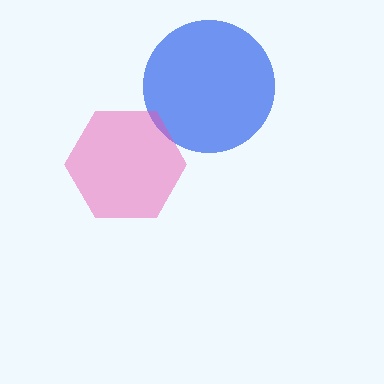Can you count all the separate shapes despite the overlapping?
Yes, there are 2 separate shapes.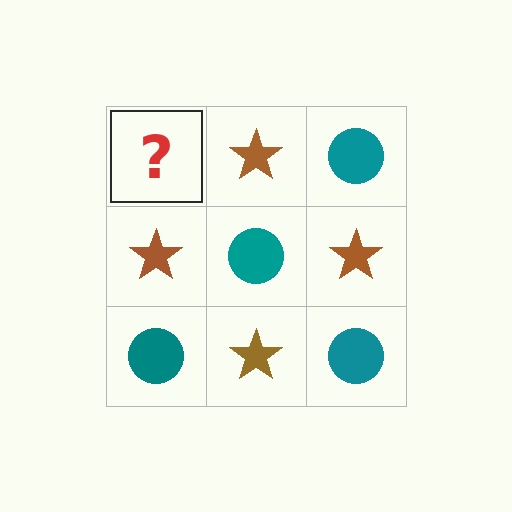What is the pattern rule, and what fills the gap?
The rule is that it alternates teal circle and brown star in a checkerboard pattern. The gap should be filled with a teal circle.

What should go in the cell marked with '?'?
The missing cell should contain a teal circle.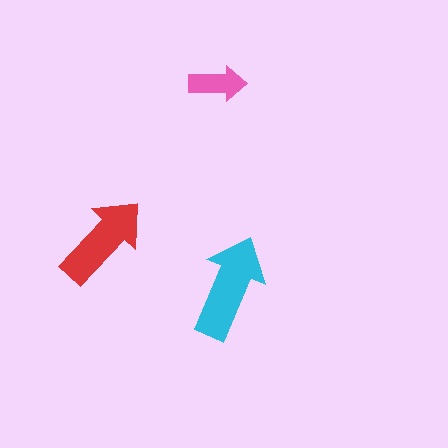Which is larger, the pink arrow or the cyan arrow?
The cyan one.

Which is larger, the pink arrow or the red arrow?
The red one.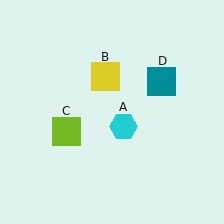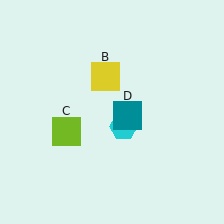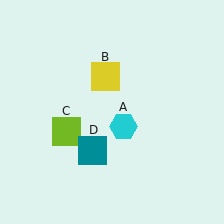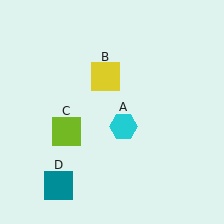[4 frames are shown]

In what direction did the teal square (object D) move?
The teal square (object D) moved down and to the left.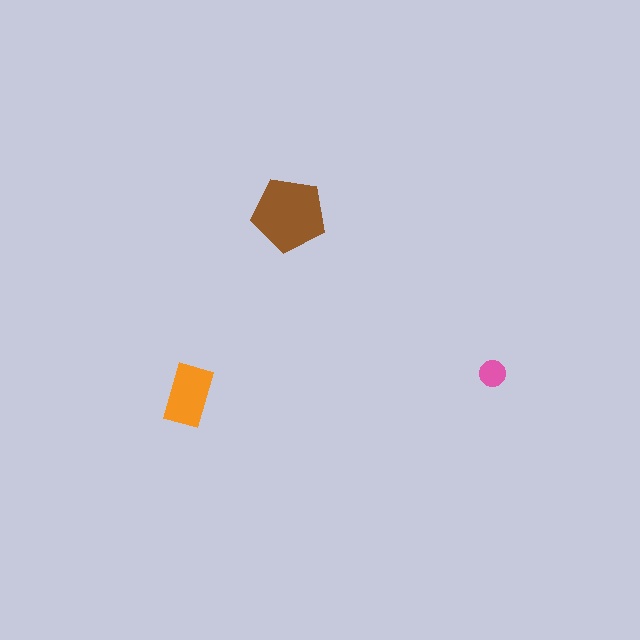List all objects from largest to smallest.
The brown pentagon, the orange rectangle, the pink circle.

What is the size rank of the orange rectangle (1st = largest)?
2nd.